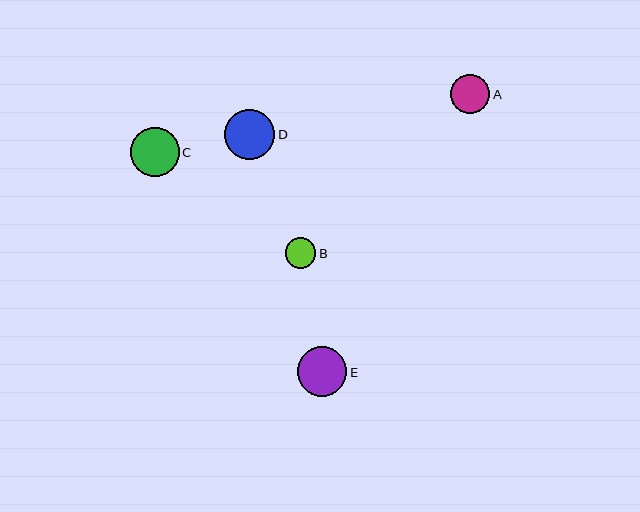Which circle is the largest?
Circle D is the largest with a size of approximately 50 pixels.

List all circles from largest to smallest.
From largest to smallest: D, E, C, A, B.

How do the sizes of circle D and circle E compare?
Circle D and circle E are approximately the same size.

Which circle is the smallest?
Circle B is the smallest with a size of approximately 31 pixels.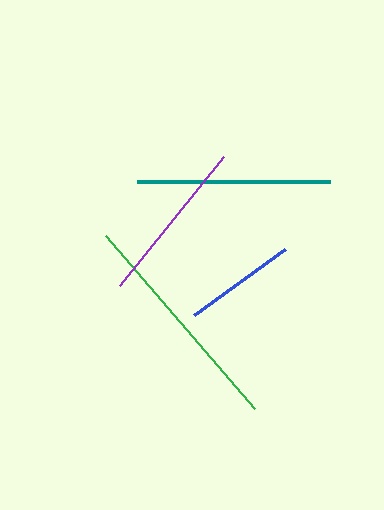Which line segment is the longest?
The green line is the longest at approximately 228 pixels.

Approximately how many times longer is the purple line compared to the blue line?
The purple line is approximately 1.5 times the length of the blue line.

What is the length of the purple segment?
The purple segment is approximately 166 pixels long.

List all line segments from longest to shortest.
From longest to shortest: green, teal, purple, blue.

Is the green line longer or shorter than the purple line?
The green line is longer than the purple line.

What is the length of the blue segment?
The blue segment is approximately 113 pixels long.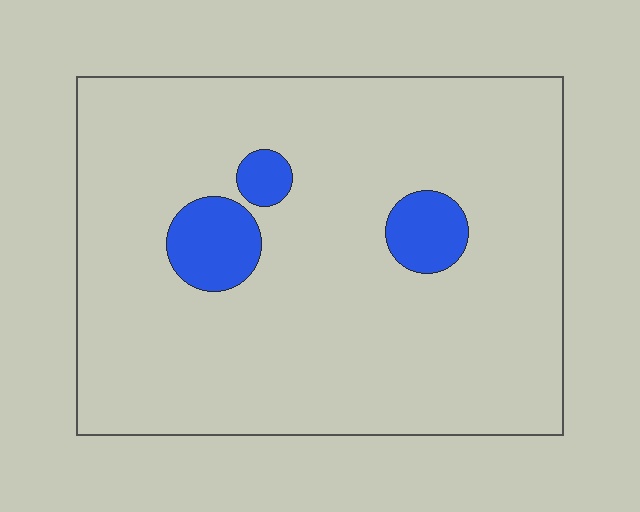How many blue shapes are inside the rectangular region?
3.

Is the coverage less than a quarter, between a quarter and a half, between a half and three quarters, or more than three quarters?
Less than a quarter.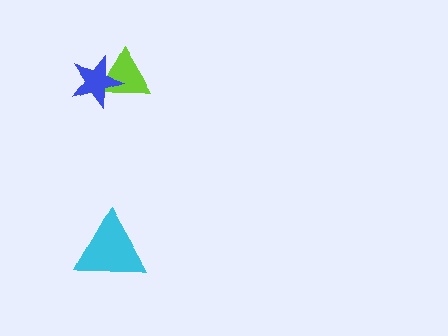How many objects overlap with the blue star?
1 object overlaps with the blue star.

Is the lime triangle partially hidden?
Yes, it is partially covered by another shape.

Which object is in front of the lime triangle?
The blue star is in front of the lime triangle.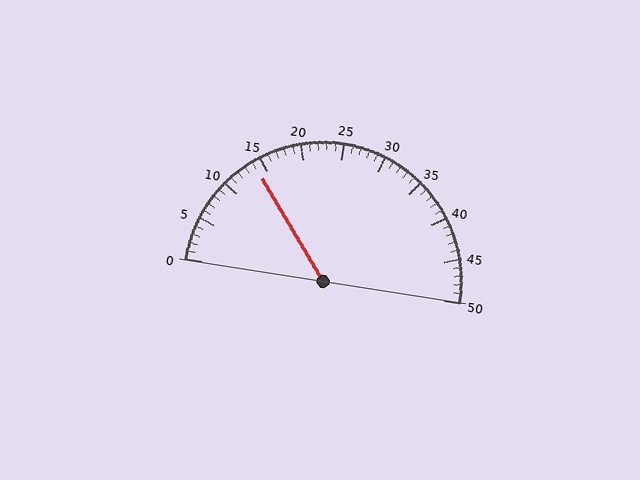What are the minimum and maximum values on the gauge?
The gauge ranges from 0 to 50.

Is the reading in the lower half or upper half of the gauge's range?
The reading is in the lower half of the range (0 to 50).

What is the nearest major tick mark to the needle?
The nearest major tick mark is 15.